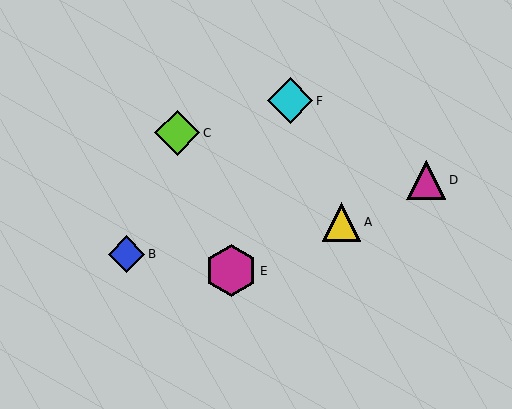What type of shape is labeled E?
Shape E is a magenta hexagon.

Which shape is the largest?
The magenta hexagon (labeled E) is the largest.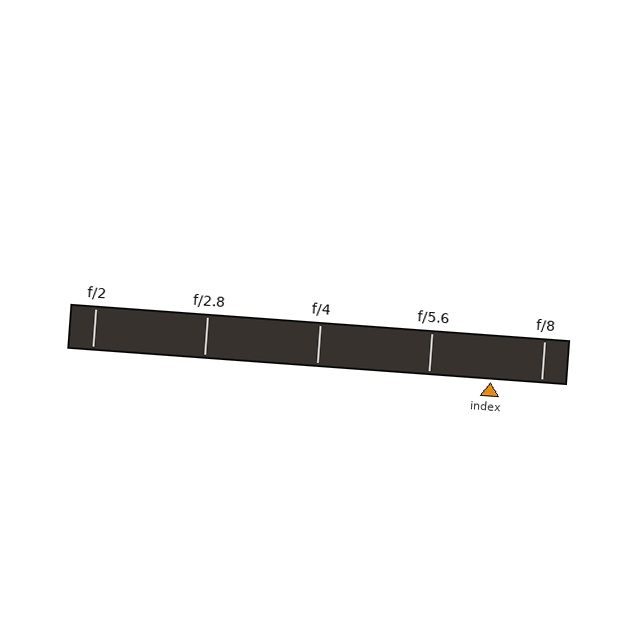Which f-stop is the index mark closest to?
The index mark is closest to f/8.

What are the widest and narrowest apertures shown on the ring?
The widest aperture shown is f/2 and the narrowest is f/8.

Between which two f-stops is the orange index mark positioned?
The index mark is between f/5.6 and f/8.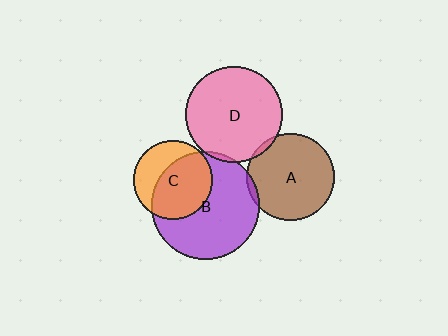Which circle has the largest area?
Circle B (purple).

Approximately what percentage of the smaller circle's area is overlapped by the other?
Approximately 5%.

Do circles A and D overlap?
Yes.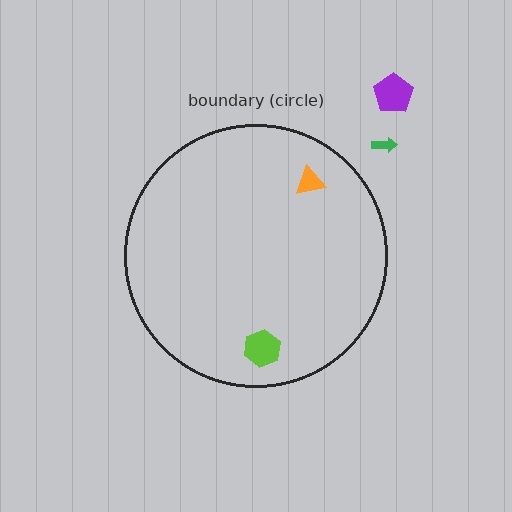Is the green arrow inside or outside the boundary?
Outside.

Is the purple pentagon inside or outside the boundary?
Outside.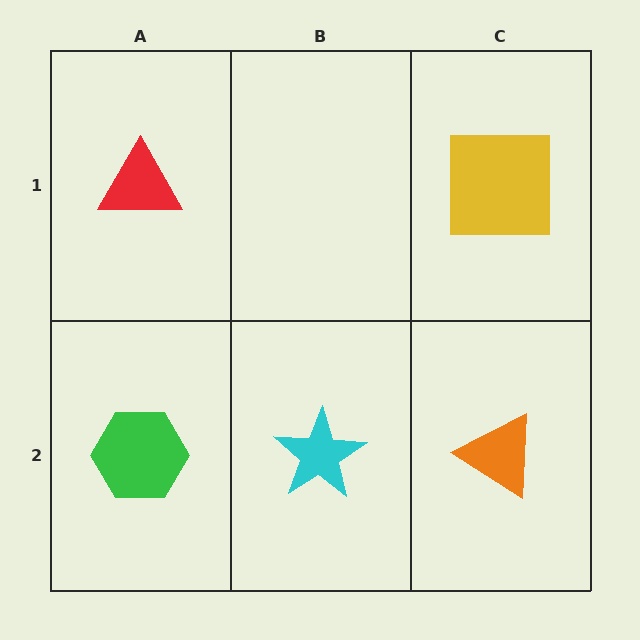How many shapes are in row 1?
2 shapes.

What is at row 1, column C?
A yellow square.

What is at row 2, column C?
An orange triangle.